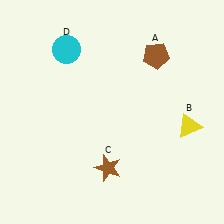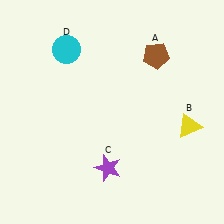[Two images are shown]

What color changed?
The star (C) changed from brown in Image 1 to purple in Image 2.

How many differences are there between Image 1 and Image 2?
There is 1 difference between the two images.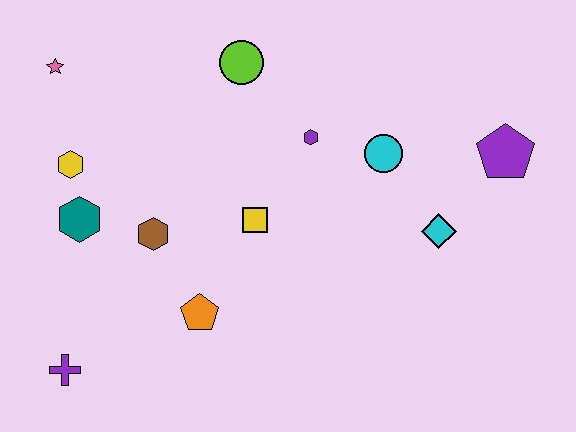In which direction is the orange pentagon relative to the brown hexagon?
The orange pentagon is below the brown hexagon.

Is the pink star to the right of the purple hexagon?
No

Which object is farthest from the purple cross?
The purple pentagon is farthest from the purple cross.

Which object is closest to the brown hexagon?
The teal hexagon is closest to the brown hexagon.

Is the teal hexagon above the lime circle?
No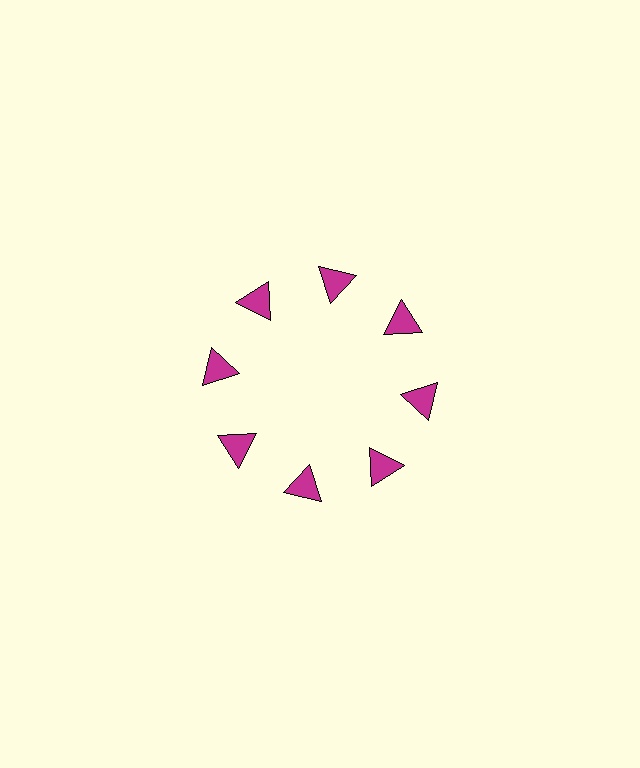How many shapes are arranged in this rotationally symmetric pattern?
There are 8 shapes, arranged in 8 groups of 1.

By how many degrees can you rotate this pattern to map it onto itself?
The pattern maps onto itself every 45 degrees of rotation.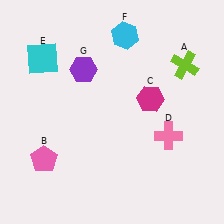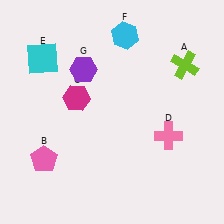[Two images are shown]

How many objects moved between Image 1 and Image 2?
1 object moved between the two images.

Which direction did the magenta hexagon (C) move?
The magenta hexagon (C) moved left.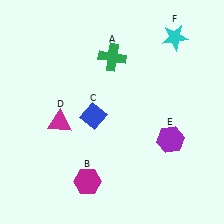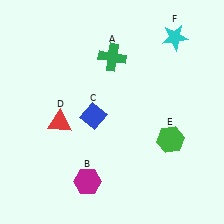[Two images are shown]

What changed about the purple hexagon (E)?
In Image 1, E is purple. In Image 2, it changed to green.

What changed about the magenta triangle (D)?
In Image 1, D is magenta. In Image 2, it changed to red.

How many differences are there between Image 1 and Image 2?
There are 2 differences between the two images.